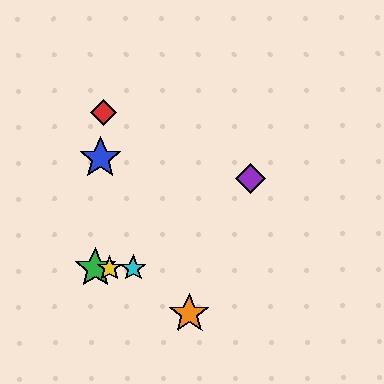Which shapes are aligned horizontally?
The green star, the yellow star, the cyan star are aligned horizontally.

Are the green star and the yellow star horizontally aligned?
Yes, both are at y≈269.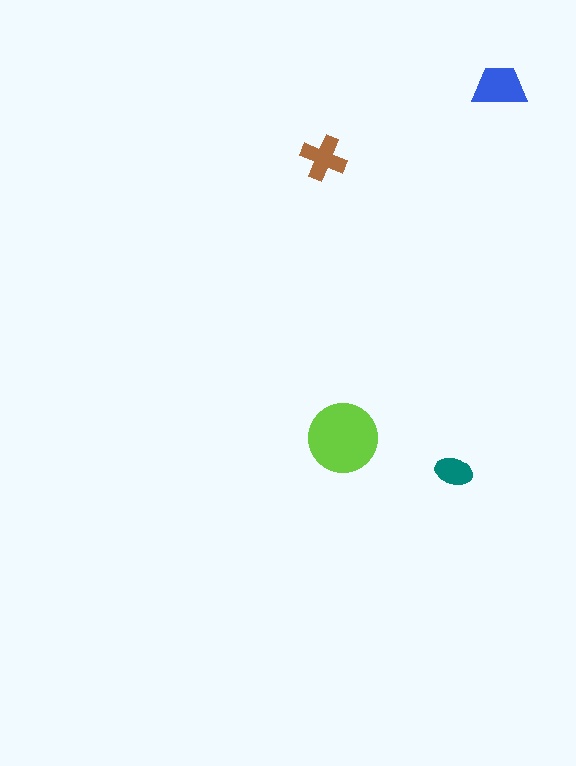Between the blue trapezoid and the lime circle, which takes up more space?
The lime circle.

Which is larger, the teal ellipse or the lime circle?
The lime circle.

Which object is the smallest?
The teal ellipse.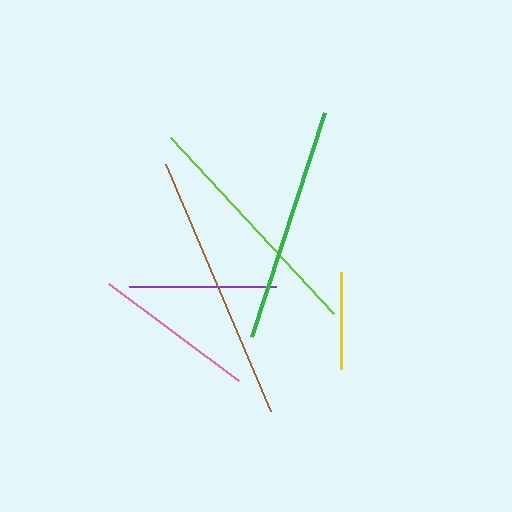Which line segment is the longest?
The brown line is the longest at approximately 268 pixels.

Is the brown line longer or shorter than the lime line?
The brown line is longer than the lime line.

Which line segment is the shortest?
The yellow line is the shortest at approximately 97 pixels.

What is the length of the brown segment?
The brown segment is approximately 268 pixels long.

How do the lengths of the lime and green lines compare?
The lime and green lines are approximately the same length.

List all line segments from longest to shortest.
From longest to shortest: brown, lime, green, pink, purple, yellow.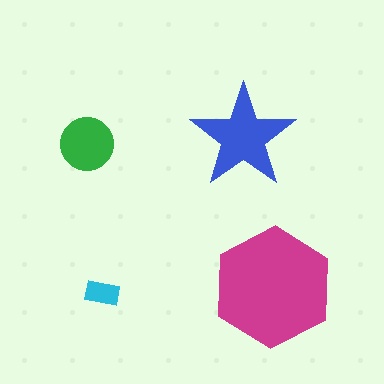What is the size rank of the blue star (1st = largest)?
2nd.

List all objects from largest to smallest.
The magenta hexagon, the blue star, the green circle, the cyan rectangle.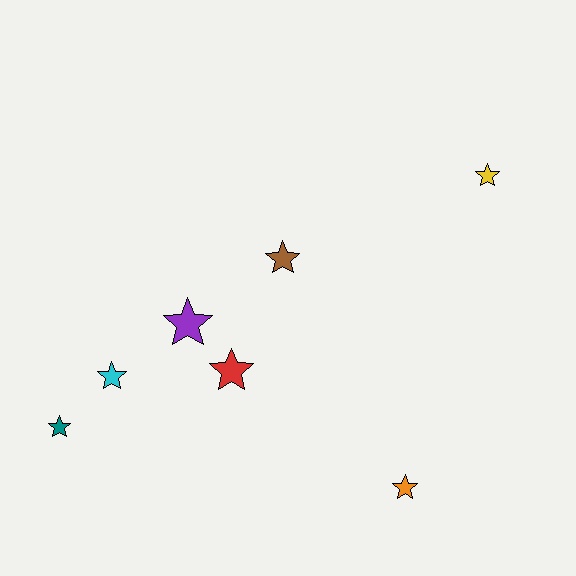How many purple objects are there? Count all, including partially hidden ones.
There is 1 purple object.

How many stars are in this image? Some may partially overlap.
There are 7 stars.